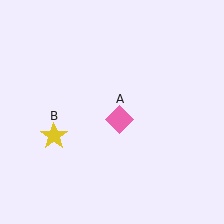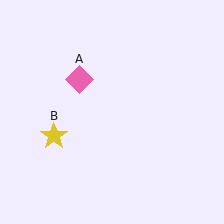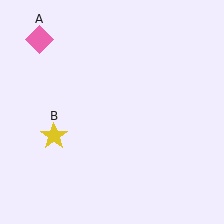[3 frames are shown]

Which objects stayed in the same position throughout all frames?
Yellow star (object B) remained stationary.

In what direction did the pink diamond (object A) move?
The pink diamond (object A) moved up and to the left.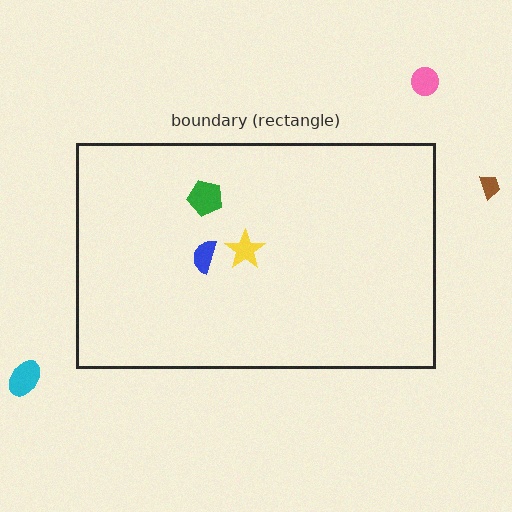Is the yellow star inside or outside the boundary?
Inside.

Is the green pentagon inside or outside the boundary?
Inside.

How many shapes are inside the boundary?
3 inside, 3 outside.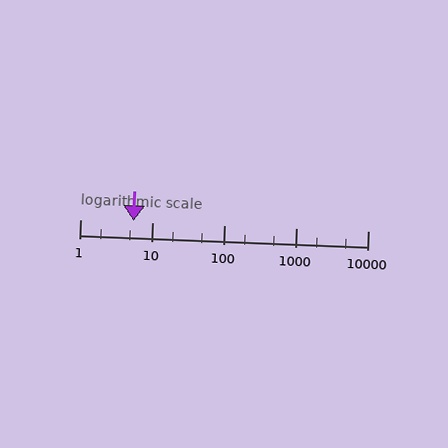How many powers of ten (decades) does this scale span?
The scale spans 4 decades, from 1 to 10000.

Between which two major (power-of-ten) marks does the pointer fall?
The pointer is between 1 and 10.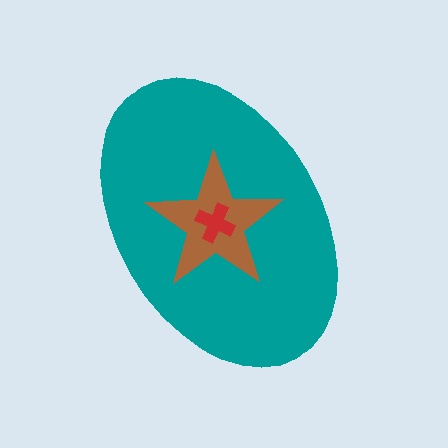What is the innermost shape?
The red cross.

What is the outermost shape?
The teal ellipse.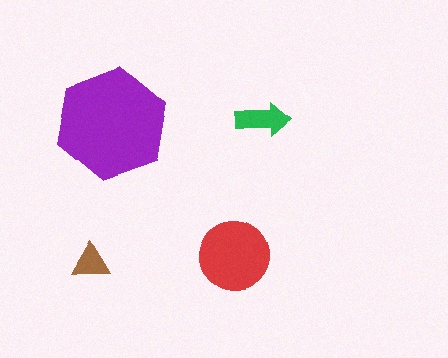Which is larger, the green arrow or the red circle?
The red circle.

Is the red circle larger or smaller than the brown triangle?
Larger.